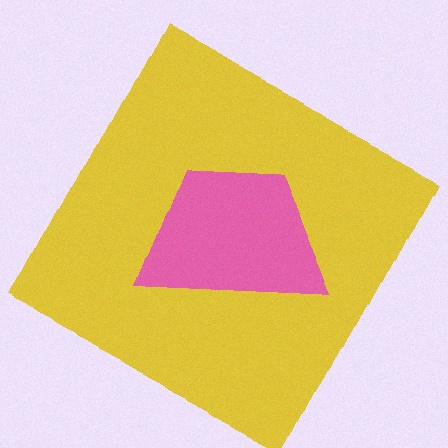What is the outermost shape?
The yellow square.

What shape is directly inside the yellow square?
The pink trapezoid.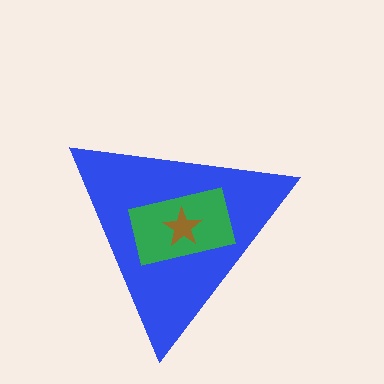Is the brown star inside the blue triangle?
Yes.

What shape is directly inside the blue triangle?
The green rectangle.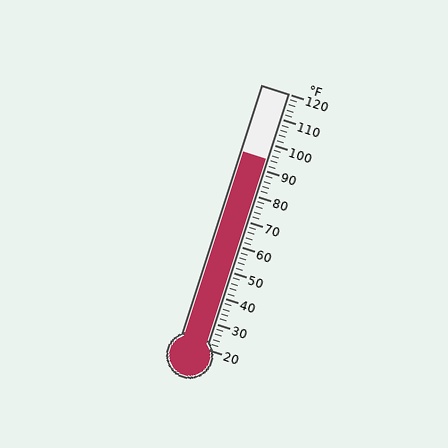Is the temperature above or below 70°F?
The temperature is above 70°F.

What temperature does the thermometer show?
The thermometer shows approximately 94°F.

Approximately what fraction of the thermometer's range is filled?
The thermometer is filled to approximately 75% of its range.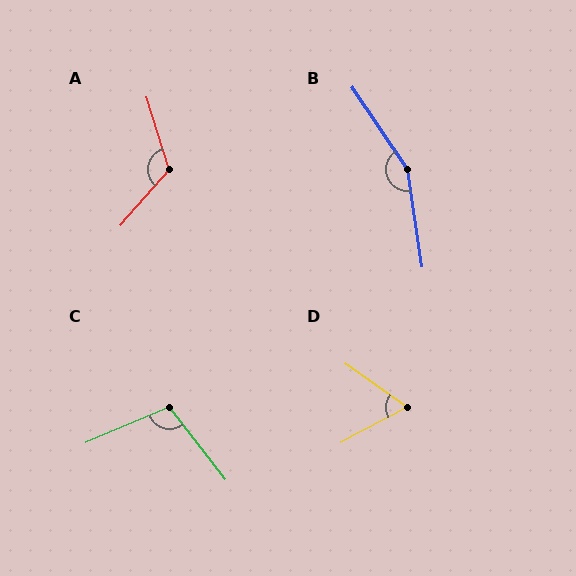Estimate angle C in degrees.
Approximately 105 degrees.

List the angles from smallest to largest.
D (64°), C (105°), A (122°), B (154°).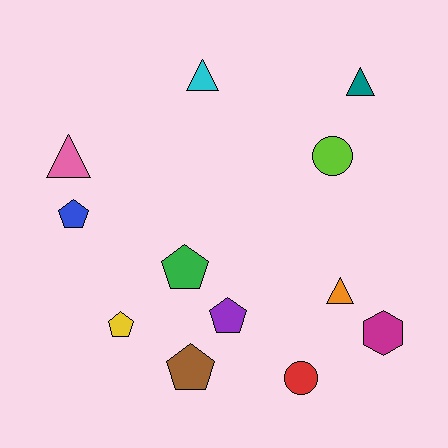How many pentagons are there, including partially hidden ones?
There are 5 pentagons.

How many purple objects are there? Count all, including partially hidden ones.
There is 1 purple object.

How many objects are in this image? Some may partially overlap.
There are 12 objects.